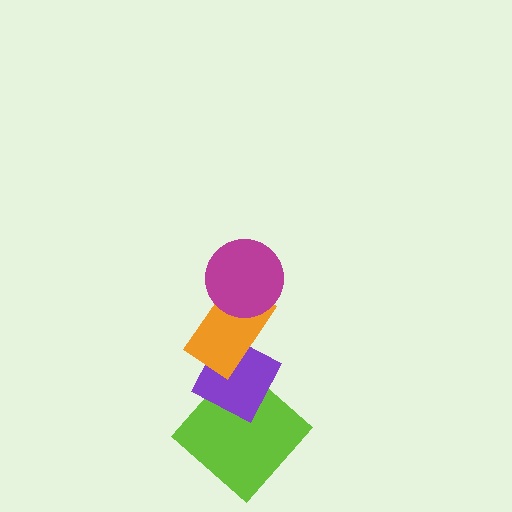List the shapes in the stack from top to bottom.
From top to bottom: the magenta circle, the orange rectangle, the purple diamond, the lime diamond.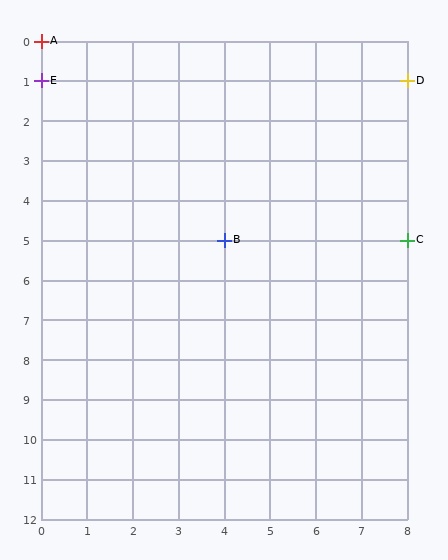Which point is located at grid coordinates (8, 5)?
Point C is at (8, 5).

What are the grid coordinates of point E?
Point E is at grid coordinates (0, 1).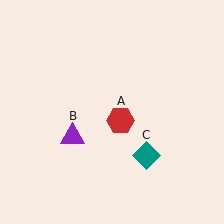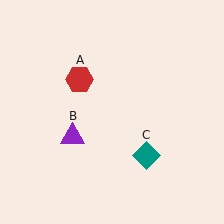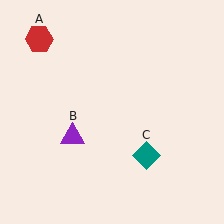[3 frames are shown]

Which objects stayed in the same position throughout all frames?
Purple triangle (object B) and teal diamond (object C) remained stationary.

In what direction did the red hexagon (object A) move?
The red hexagon (object A) moved up and to the left.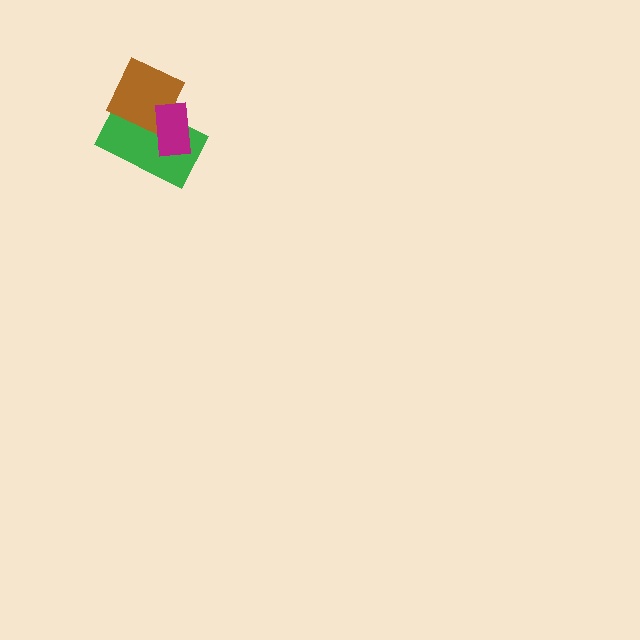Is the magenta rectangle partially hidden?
No, no other shape covers it.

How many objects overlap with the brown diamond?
2 objects overlap with the brown diamond.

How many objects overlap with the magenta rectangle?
2 objects overlap with the magenta rectangle.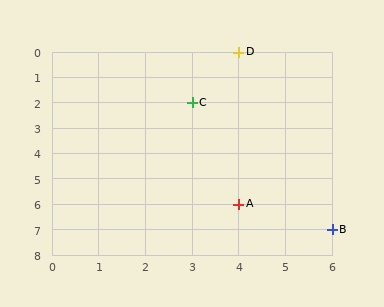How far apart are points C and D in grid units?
Points C and D are 1 column and 2 rows apart (about 2.2 grid units diagonally).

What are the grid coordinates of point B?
Point B is at grid coordinates (6, 7).